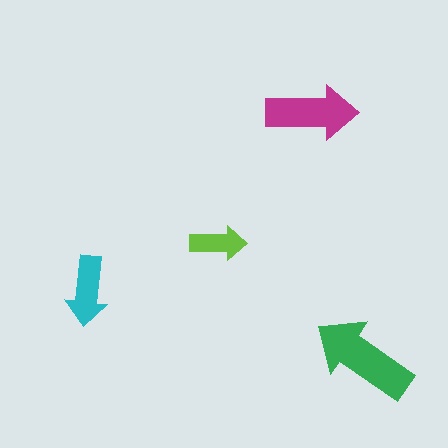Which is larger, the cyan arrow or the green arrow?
The green one.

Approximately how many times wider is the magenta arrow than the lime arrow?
About 1.5 times wider.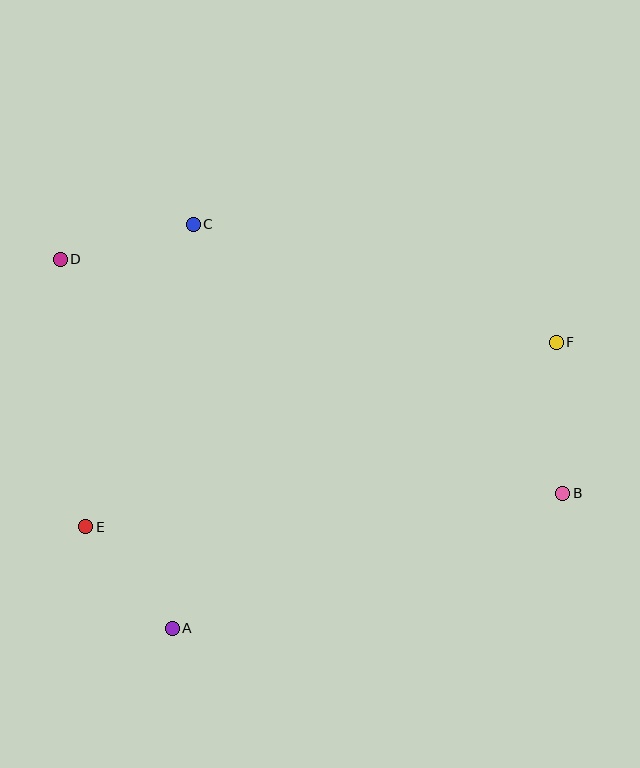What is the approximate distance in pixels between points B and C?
The distance between B and C is approximately 457 pixels.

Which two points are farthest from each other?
Points B and D are farthest from each other.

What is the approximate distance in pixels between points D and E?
The distance between D and E is approximately 268 pixels.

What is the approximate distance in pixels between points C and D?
The distance between C and D is approximately 138 pixels.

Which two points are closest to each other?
Points A and E are closest to each other.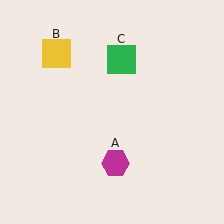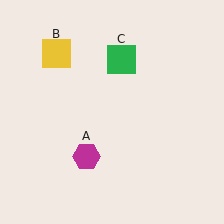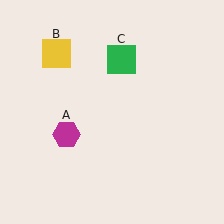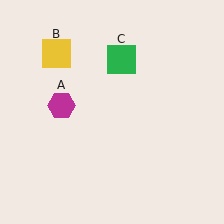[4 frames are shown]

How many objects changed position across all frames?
1 object changed position: magenta hexagon (object A).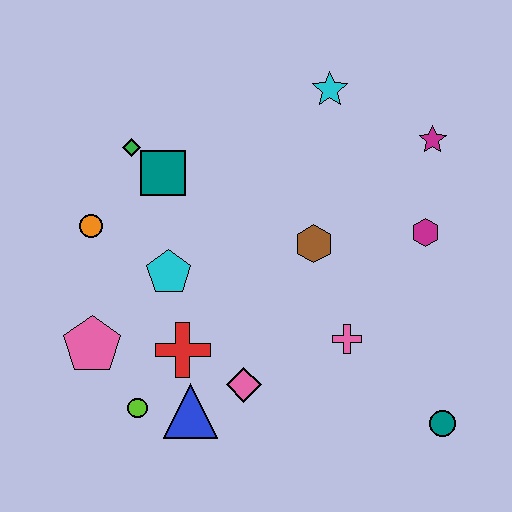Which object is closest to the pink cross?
The brown hexagon is closest to the pink cross.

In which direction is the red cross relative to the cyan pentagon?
The red cross is below the cyan pentagon.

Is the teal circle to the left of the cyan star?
No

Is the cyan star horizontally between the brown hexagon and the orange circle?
No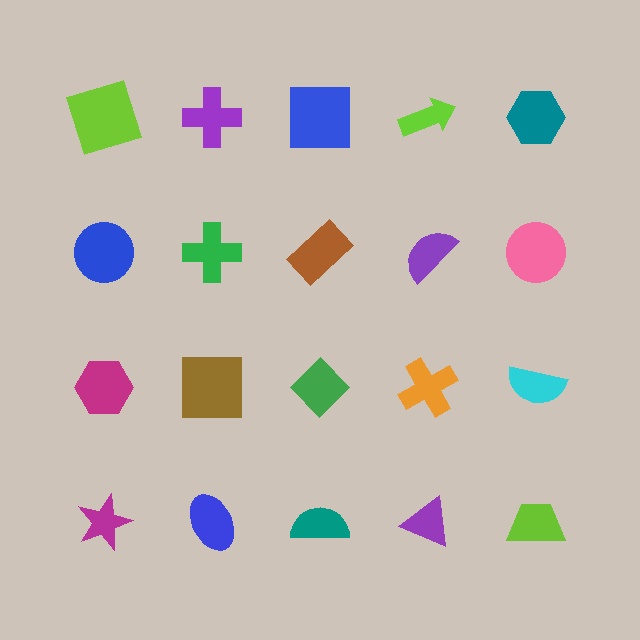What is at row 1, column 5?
A teal hexagon.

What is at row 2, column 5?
A pink circle.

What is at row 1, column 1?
A lime square.